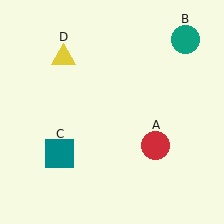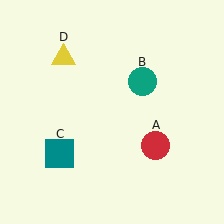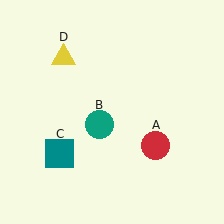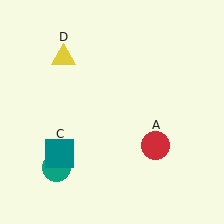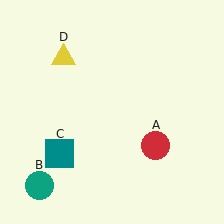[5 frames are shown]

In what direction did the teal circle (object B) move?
The teal circle (object B) moved down and to the left.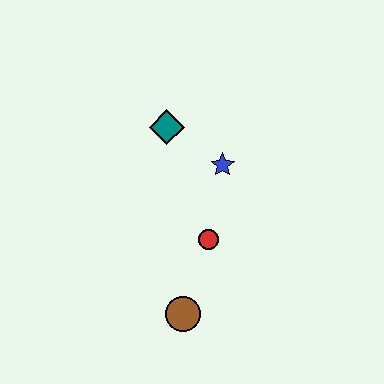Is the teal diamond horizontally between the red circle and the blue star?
No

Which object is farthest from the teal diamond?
The brown circle is farthest from the teal diamond.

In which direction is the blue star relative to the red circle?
The blue star is above the red circle.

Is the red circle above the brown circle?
Yes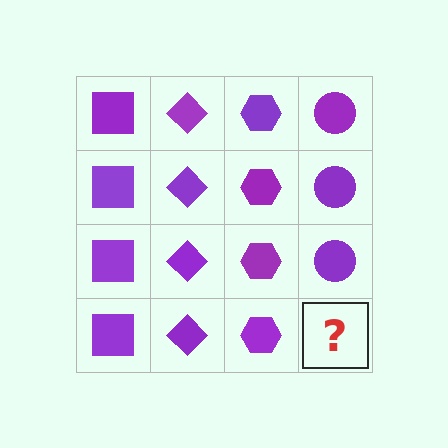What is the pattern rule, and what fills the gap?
The rule is that each column has a consistent shape. The gap should be filled with a purple circle.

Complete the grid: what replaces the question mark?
The question mark should be replaced with a purple circle.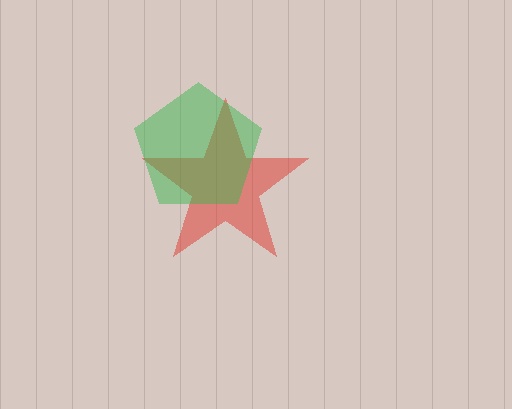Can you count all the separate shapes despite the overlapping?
Yes, there are 2 separate shapes.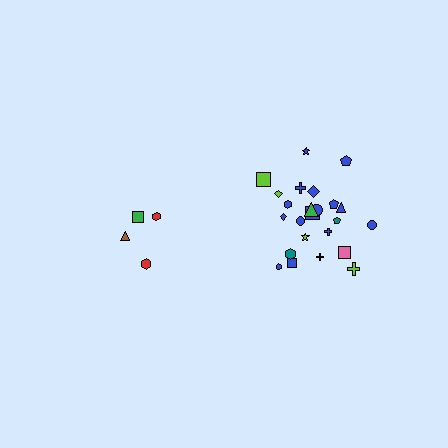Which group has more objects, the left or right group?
The right group.